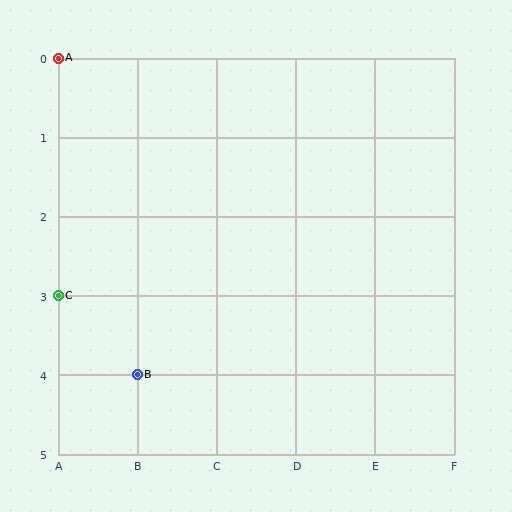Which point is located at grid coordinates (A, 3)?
Point C is at (A, 3).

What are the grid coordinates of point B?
Point B is at grid coordinates (B, 4).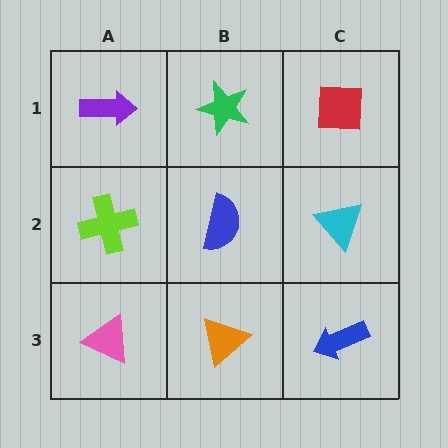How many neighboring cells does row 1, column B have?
3.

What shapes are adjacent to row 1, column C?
A cyan triangle (row 2, column C), a green star (row 1, column B).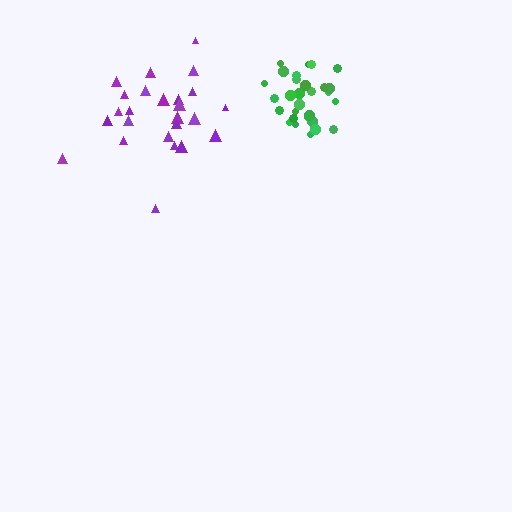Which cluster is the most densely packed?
Green.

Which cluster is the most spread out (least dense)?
Purple.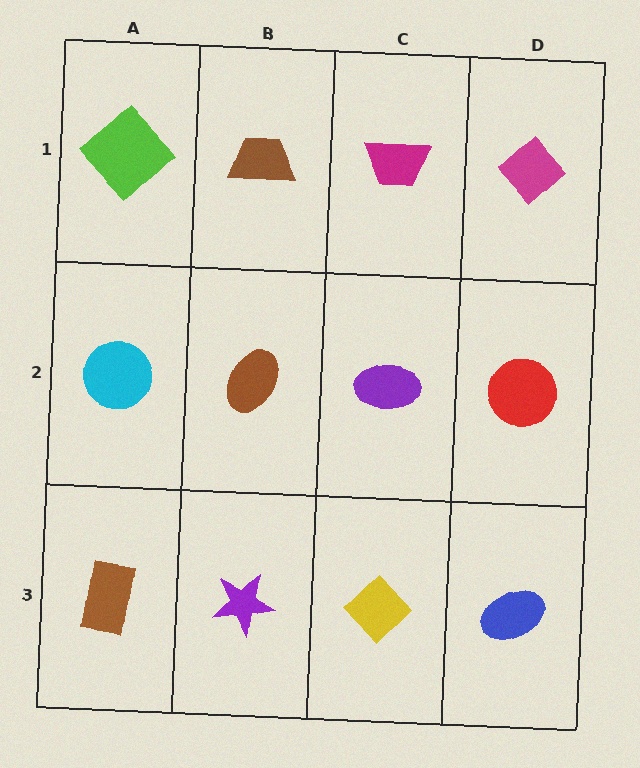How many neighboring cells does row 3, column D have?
2.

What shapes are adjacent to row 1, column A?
A cyan circle (row 2, column A), a brown trapezoid (row 1, column B).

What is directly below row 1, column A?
A cyan circle.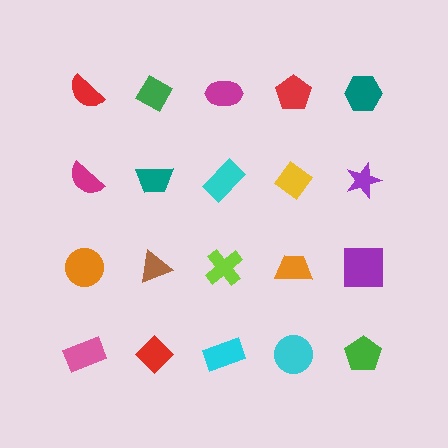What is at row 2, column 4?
A yellow diamond.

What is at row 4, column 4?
A cyan circle.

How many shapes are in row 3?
5 shapes.